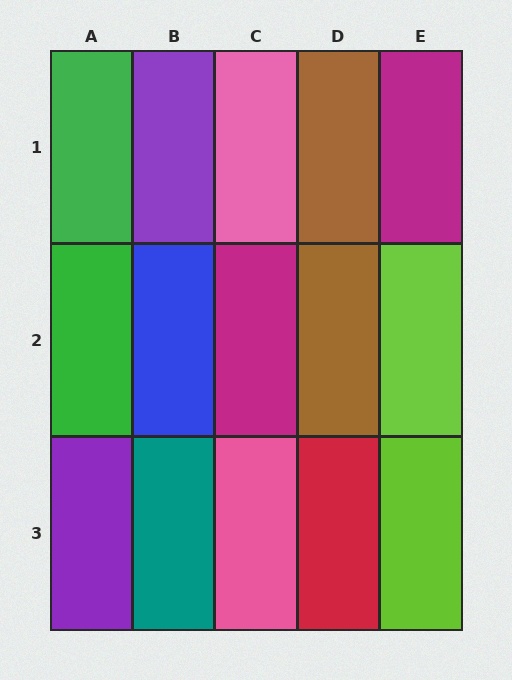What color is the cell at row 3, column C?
Pink.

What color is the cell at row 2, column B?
Blue.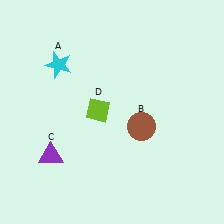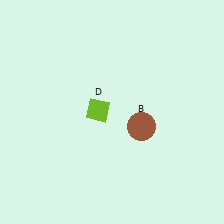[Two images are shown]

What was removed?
The cyan star (A), the purple triangle (C) were removed in Image 2.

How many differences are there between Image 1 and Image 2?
There are 2 differences between the two images.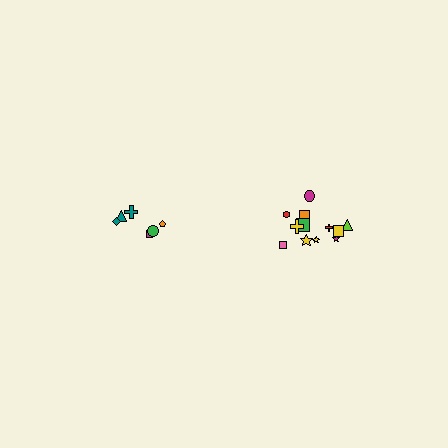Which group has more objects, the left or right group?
The right group.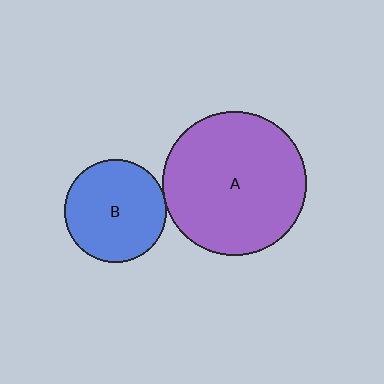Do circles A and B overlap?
Yes.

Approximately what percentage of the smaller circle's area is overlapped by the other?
Approximately 5%.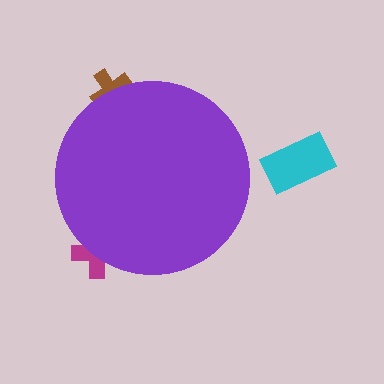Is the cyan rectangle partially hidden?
No, the cyan rectangle is fully visible.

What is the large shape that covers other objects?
A purple circle.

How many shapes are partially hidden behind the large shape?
2 shapes are partially hidden.